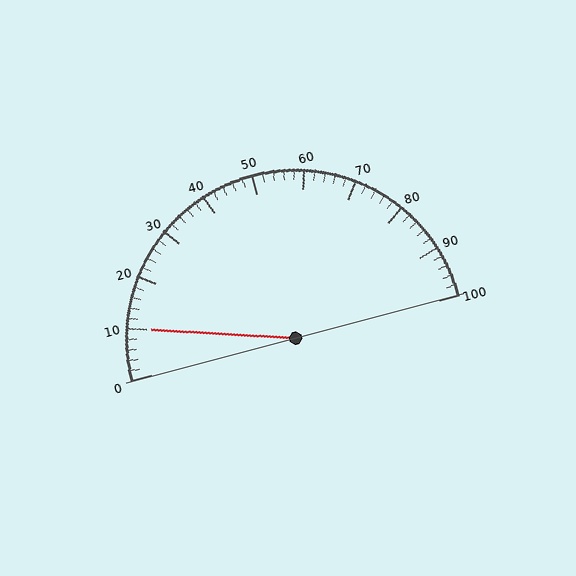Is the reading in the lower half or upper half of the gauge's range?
The reading is in the lower half of the range (0 to 100).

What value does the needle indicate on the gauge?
The needle indicates approximately 10.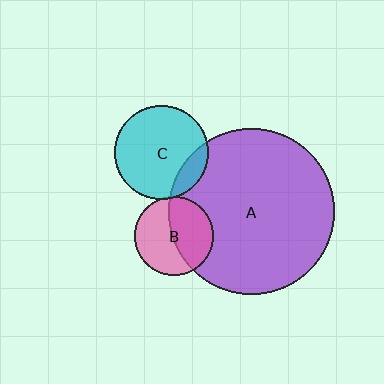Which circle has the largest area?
Circle A (purple).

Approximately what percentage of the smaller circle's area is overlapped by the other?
Approximately 50%.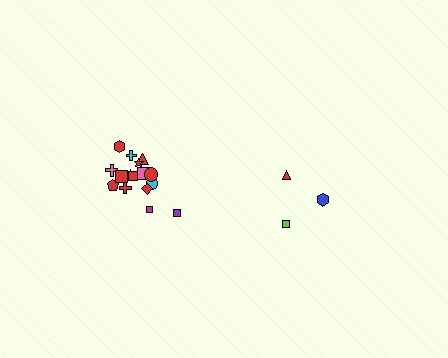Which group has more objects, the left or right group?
The left group.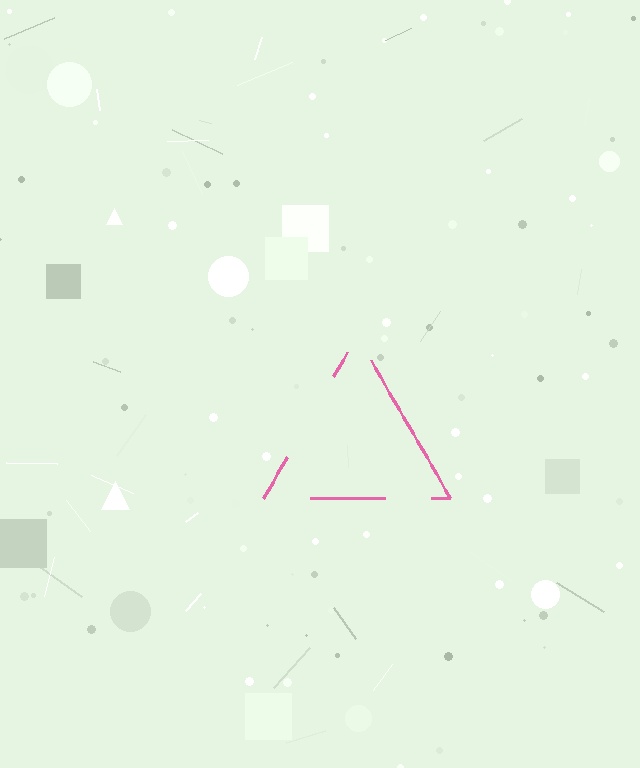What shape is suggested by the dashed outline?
The dashed outline suggests a triangle.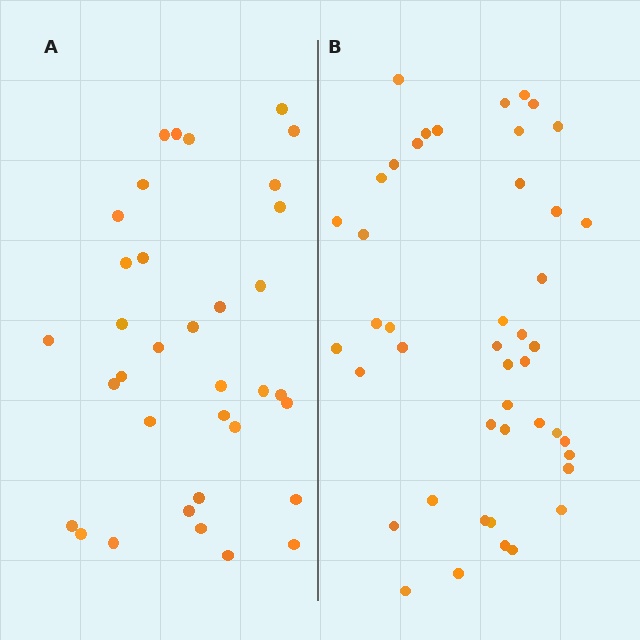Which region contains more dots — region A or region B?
Region B (the right region) has more dots.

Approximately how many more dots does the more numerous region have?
Region B has roughly 10 or so more dots than region A.